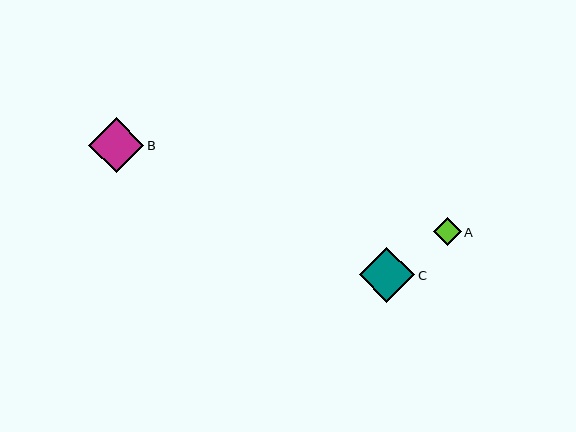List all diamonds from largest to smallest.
From largest to smallest: C, B, A.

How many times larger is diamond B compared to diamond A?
Diamond B is approximately 2.0 times the size of diamond A.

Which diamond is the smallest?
Diamond A is the smallest with a size of approximately 28 pixels.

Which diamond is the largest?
Diamond C is the largest with a size of approximately 55 pixels.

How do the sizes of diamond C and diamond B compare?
Diamond C and diamond B are approximately the same size.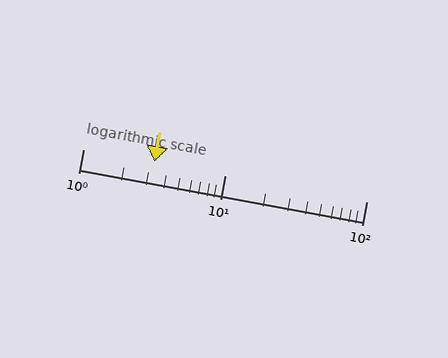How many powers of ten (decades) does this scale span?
The scale spans 2 decades, from 1 to 100.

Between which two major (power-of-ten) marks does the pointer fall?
The pointer is between 1 and 10.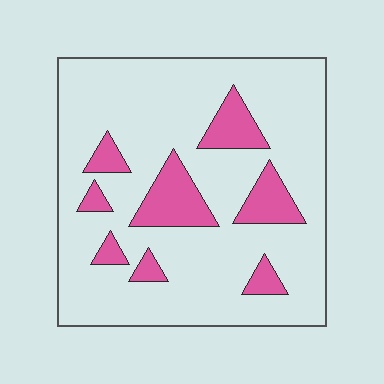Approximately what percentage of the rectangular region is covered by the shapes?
Approximately 20%.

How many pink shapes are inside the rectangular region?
8.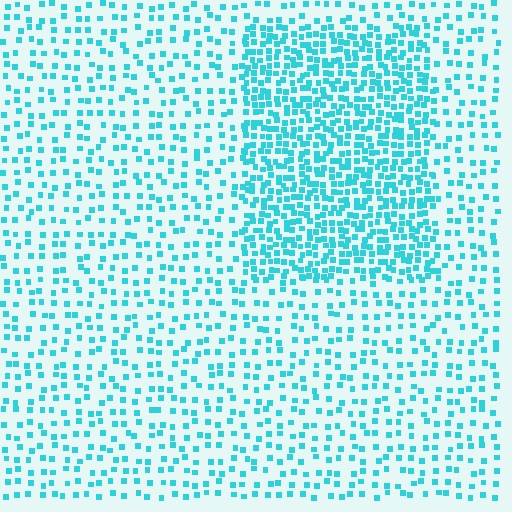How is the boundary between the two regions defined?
The boundary is defined by a change in element density (approximately 2.3x ratio). All elements are the same color, size, and shape.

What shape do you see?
I see a rectangle.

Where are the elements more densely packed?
The elements are more densely packed inside the rectangle boundary.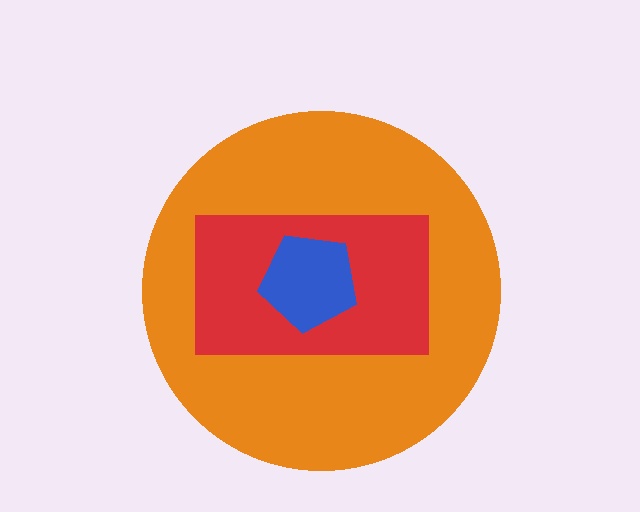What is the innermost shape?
The blue pentagon.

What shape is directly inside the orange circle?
The red rectangle.